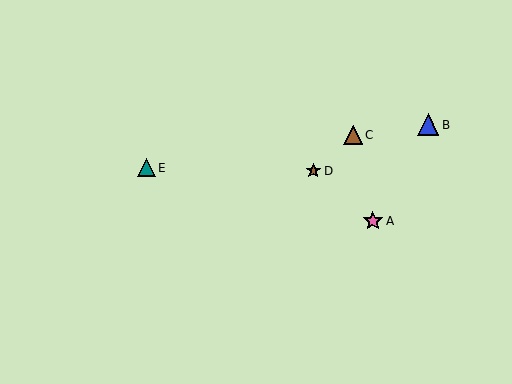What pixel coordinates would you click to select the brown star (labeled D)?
Click at (313, 171) to select the brown star D.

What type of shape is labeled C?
Shape C is a brown triangle.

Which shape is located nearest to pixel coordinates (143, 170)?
The teal triangle (labeled E) at (146, 168) is nearest to that location.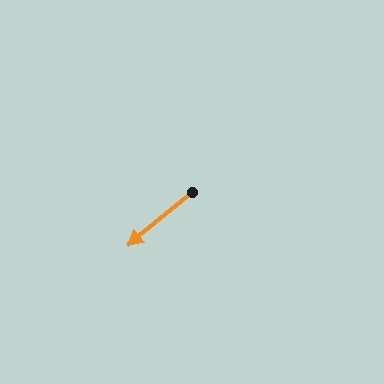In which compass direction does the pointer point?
Southwest.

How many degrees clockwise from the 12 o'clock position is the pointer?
Approximately 230 degrees.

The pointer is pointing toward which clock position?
Roughly 8 o'clock.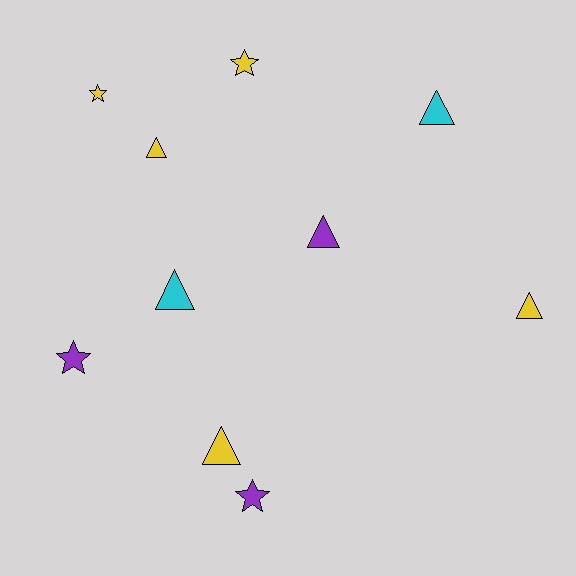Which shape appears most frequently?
Triangle, with 6 objects.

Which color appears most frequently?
Yellow, with 5 objects.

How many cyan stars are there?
There are no cyan stars.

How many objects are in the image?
There are 10 objects.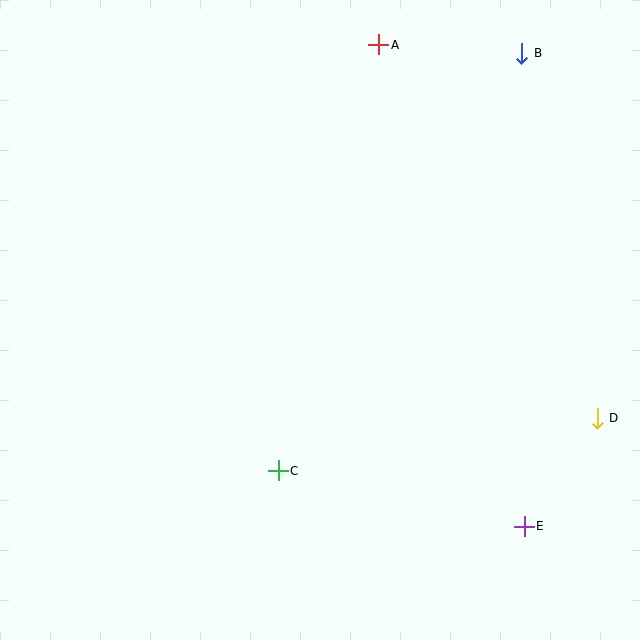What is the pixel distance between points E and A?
The distance between E and A is 503 pixels.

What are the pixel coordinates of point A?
Point A is at (379, 45).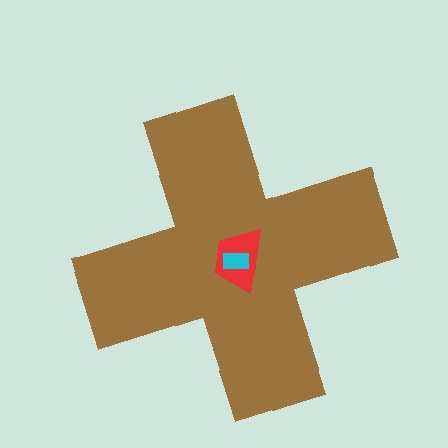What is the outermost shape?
The brown cross.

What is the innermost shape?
The cyan rectangle.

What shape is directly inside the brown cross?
The red trapezoid.